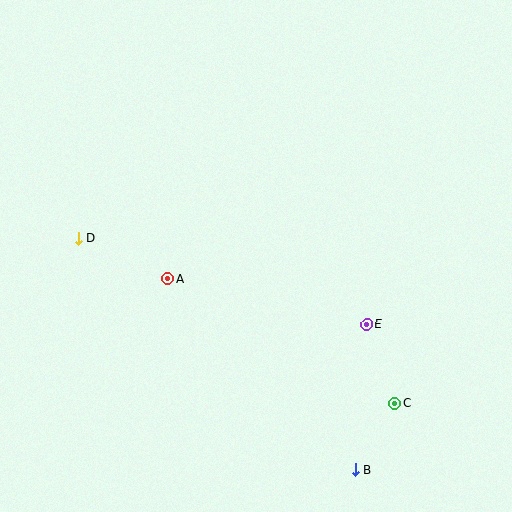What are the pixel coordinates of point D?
Point D is at (78, 238).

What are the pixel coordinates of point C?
Point C is at (395, 403).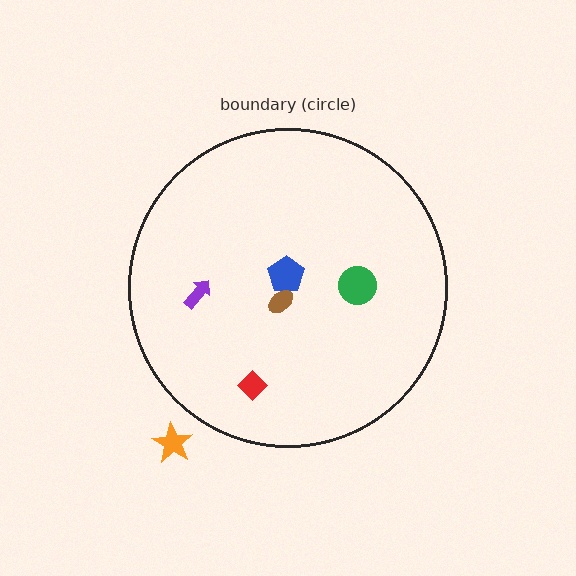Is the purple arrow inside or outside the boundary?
Inside.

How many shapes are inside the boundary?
5 inside, 1 outside.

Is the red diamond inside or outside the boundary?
Inside.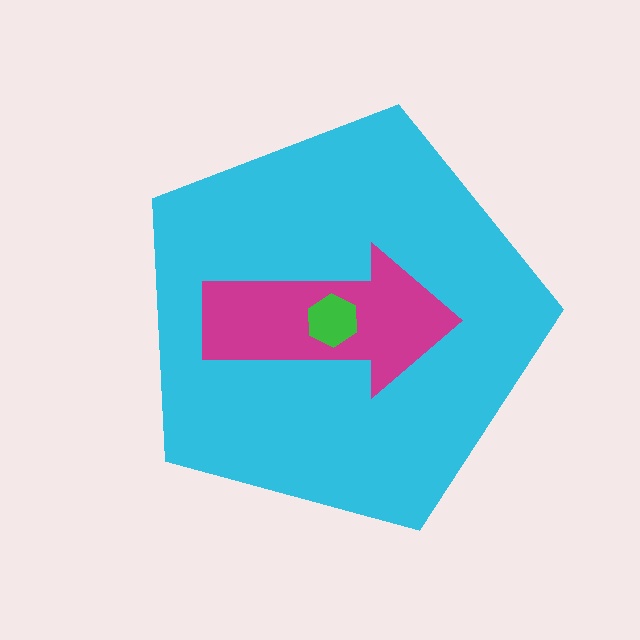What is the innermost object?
The green hexagon.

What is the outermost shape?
The cyan pentagon.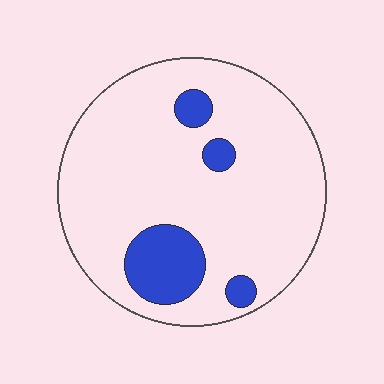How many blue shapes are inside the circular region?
4.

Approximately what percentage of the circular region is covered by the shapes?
Approximately 15%.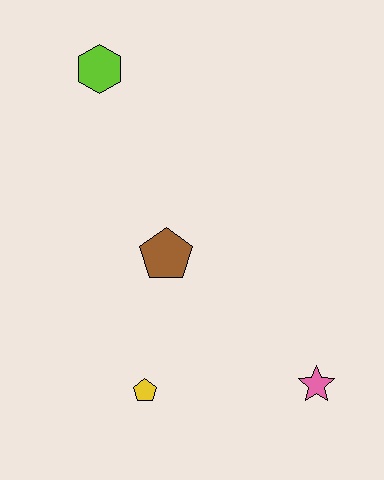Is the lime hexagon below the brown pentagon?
No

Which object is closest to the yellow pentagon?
The brown pentagon is closest to the yellow pentagon.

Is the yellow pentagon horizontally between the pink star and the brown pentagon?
No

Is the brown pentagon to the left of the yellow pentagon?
No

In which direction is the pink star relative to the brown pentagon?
The pink star is to the right of the brown pentagon.